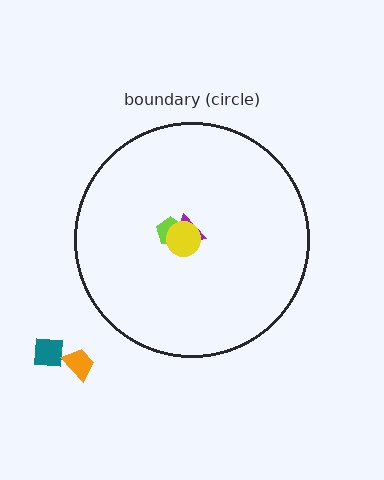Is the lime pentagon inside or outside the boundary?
Inside.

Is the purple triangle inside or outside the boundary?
Inside.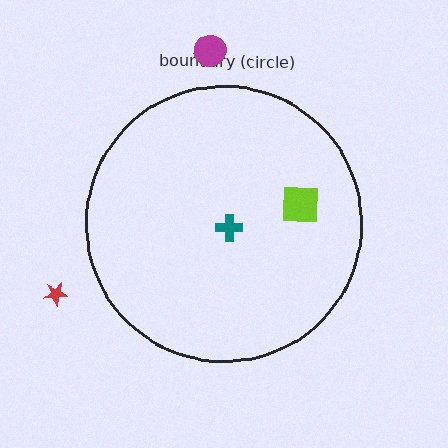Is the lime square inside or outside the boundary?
Inside.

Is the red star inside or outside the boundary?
Outside.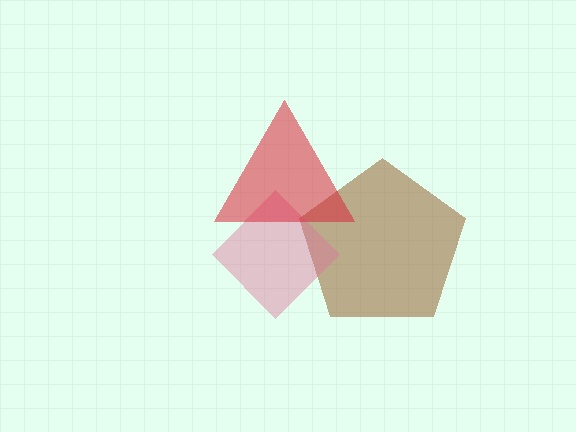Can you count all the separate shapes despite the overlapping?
Yes, there are 3 separate shapes.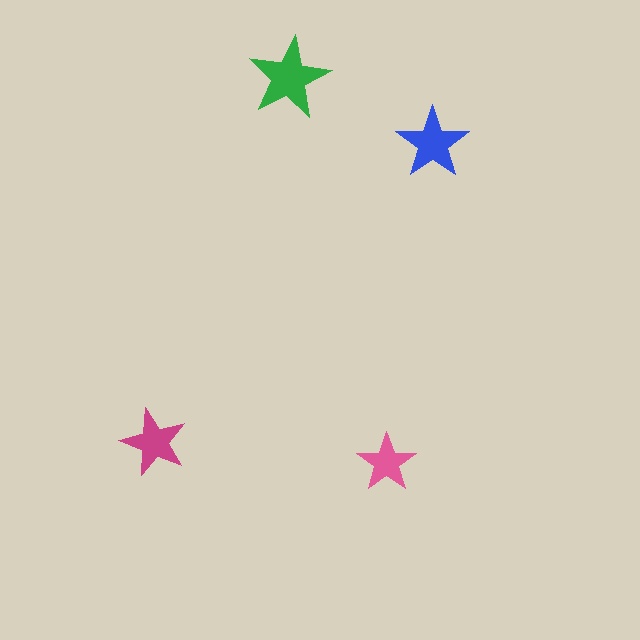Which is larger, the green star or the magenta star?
The green one.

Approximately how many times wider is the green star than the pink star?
About 1.5 times wider.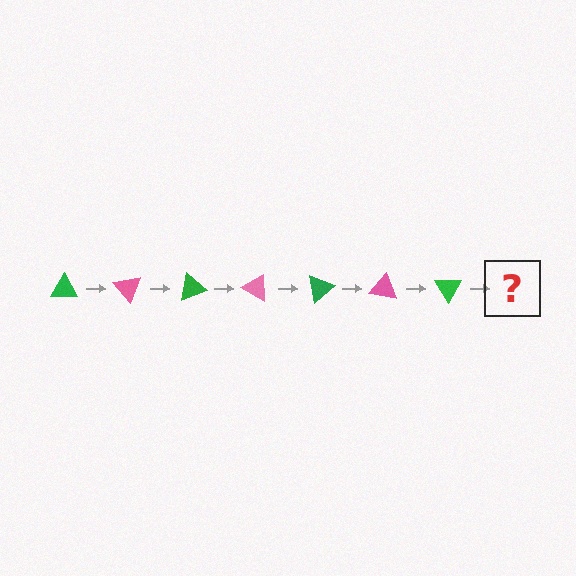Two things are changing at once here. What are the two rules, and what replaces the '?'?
The two rules are that it rotates 50 degrees each step and the color cycles through green and pink. The '?' should be a pink triangle, rotated 350 degrees from the start.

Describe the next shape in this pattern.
It should be a pink triangle, rotated 350 degrees from the start.